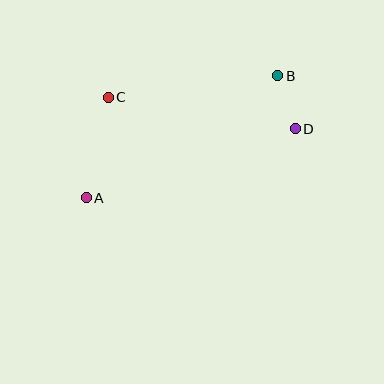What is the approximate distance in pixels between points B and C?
The distance between B and C is approximately 171 pixels.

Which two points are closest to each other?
Points B and D are closest to each other.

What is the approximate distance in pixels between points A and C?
The distance between A and C is approximately 103 pixels.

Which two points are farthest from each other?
Points A and B are farthest from each other.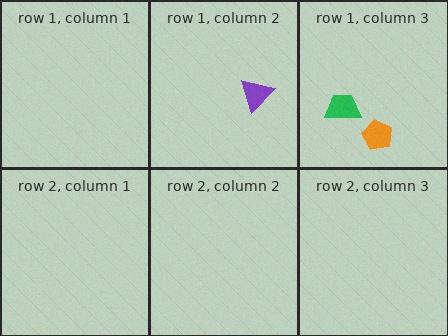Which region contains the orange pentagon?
The row 1, column 3 region.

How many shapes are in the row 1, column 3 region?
2.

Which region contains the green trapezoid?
The row 1, column 3 region.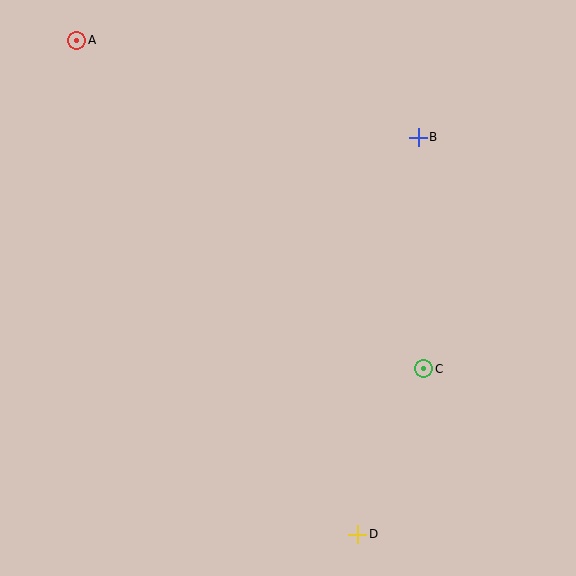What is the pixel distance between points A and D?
The distance between A and D is 568 pixels.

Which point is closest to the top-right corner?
Point B is closest to the top-right corner.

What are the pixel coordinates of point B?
Point B is at (418, 137).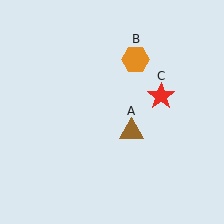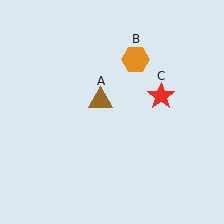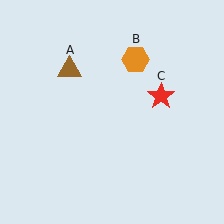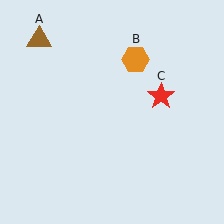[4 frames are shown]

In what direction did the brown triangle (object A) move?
The brown triangle (object A) moved up and to the left.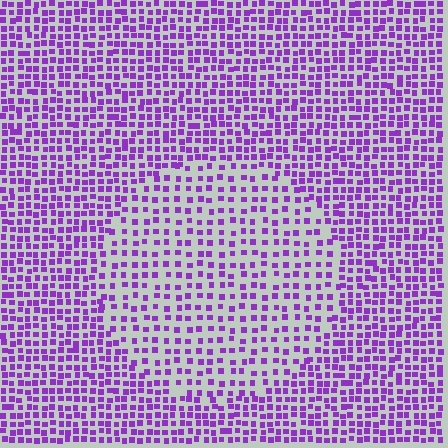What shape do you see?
I see a circle.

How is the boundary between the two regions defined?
The boundary is defined by a change in element density (approximately 1.8x ratio). All elements are the same color, size, and shape.